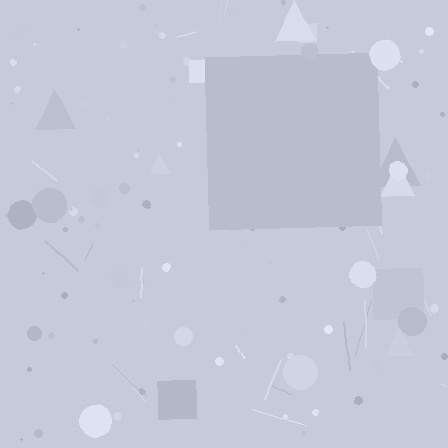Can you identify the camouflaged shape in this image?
The camouflaged shape is a square.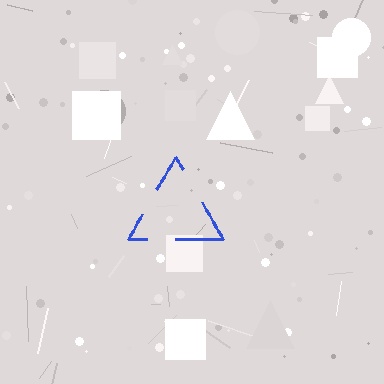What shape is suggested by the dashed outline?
The dashed outline suggests a triangle.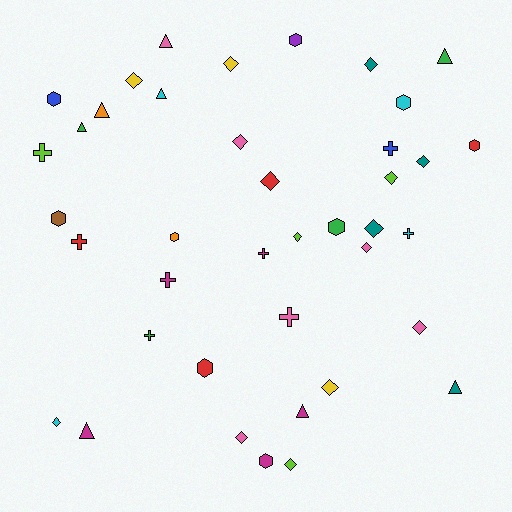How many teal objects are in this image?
There are 4 teal objects.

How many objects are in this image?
There are 40 objects.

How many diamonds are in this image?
There are 15 diamonds.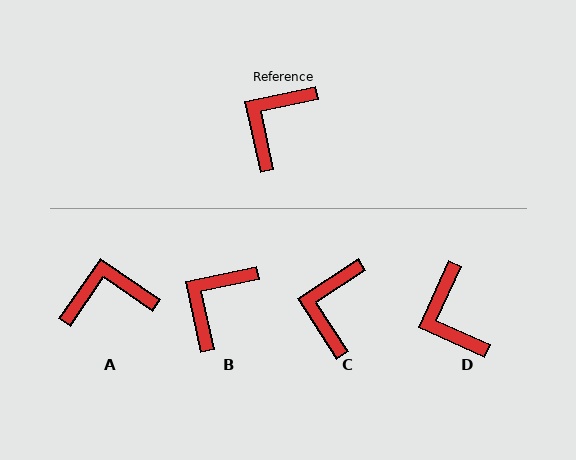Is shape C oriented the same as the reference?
No, it is off by about 21 degrees.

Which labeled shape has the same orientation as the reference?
B.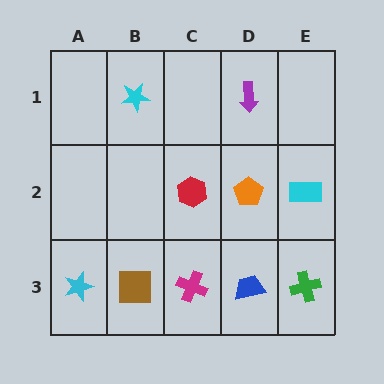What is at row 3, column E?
A green cross.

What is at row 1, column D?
A purple arrow.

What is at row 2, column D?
An orange pentagon.